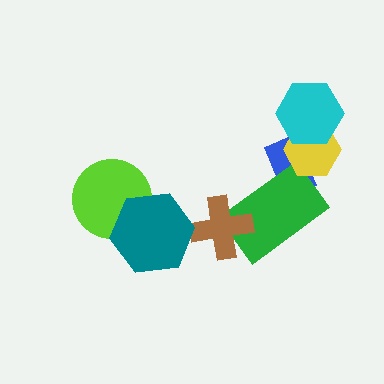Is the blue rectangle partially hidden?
Yes, it is partially covered by another shape.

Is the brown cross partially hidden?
No, no other shape covers it.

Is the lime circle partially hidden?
Yes, it is partially covered by another shape.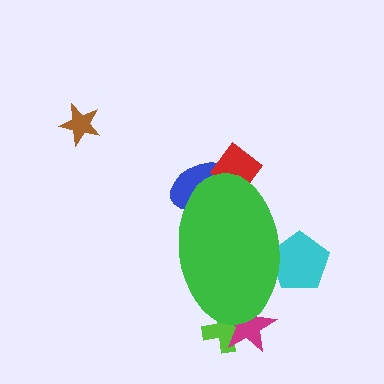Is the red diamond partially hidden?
Yes, the red diamond is partially hidden behind the green ellipse.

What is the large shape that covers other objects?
A green ellipse.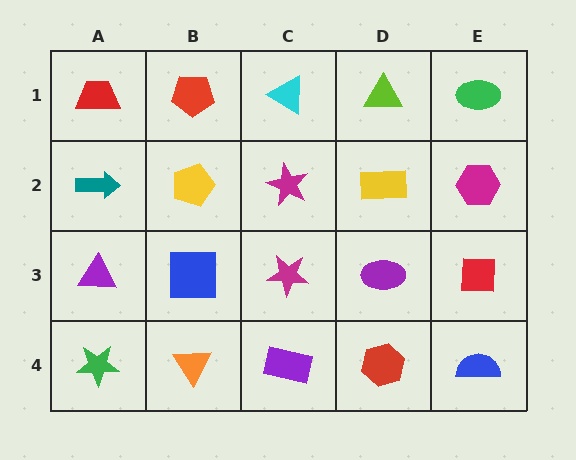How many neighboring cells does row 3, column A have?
3.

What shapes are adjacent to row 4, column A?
A purple triangle (row 3, column A), an orange triangle (row 4, column B).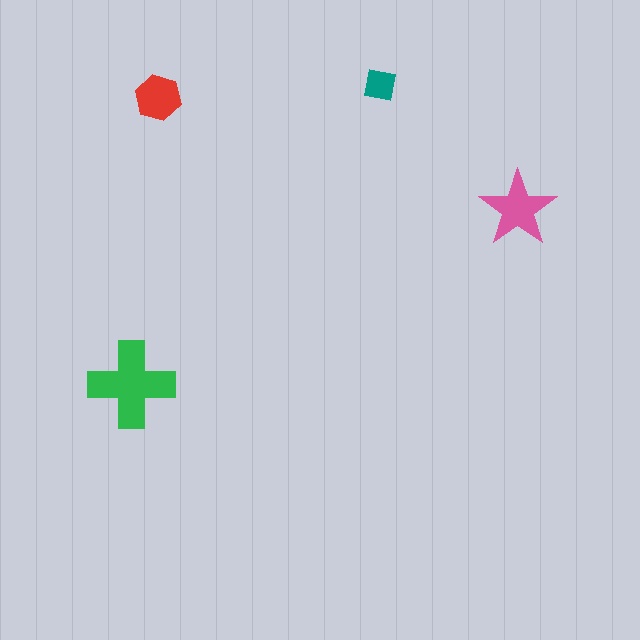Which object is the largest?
The green cross.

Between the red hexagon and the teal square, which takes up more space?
The red hexagon.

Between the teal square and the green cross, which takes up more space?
The green cross.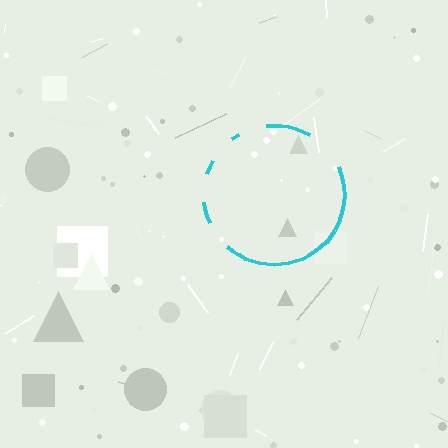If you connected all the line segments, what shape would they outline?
They would outline a circle.